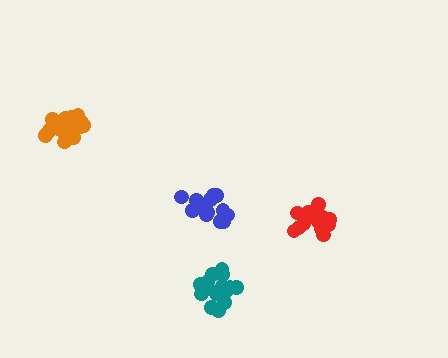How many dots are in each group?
Group 1: 20 dots, Group 2: 19 dots, Group 3: 19 dots, Group 4: 15 dots (73 total).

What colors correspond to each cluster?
The clusters are colored: orange, teal, red, blue.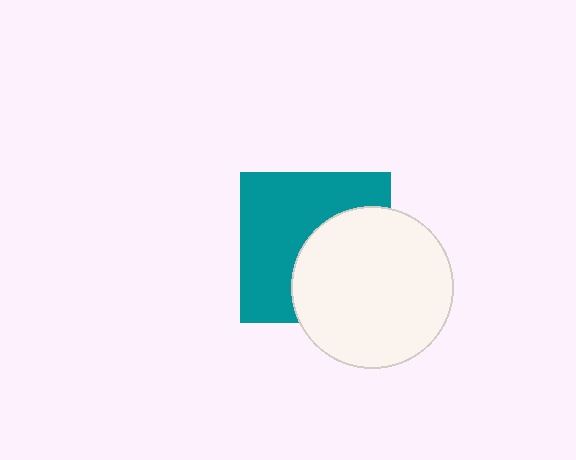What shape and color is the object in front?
The object in front is a white circle.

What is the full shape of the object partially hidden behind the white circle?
The partially hidden object is a teal square.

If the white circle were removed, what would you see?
You would see the complete teal square.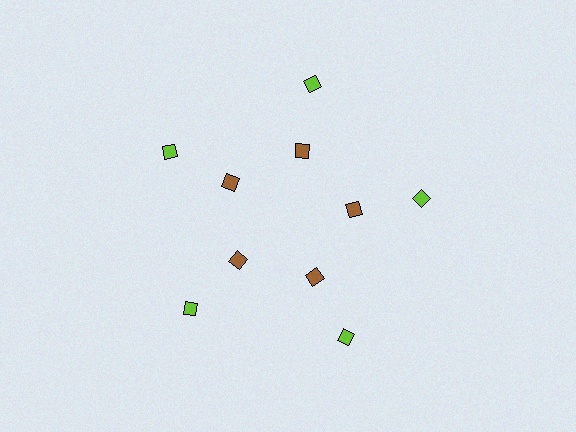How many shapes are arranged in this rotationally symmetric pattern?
There are 10 shapes, arranged in 5 groups of 2.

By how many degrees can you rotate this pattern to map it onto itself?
The pattern maps onto itself every 72 degrees of rotation.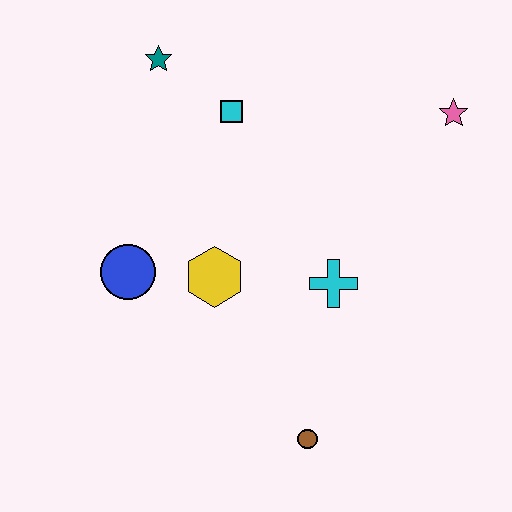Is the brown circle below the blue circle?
Yes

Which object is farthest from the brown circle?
The teal star is farthest from the brown circle.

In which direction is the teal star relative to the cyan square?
The teal star is to the left of the cyan square.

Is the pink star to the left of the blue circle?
No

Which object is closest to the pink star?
The cyan cross is closest to the pink star.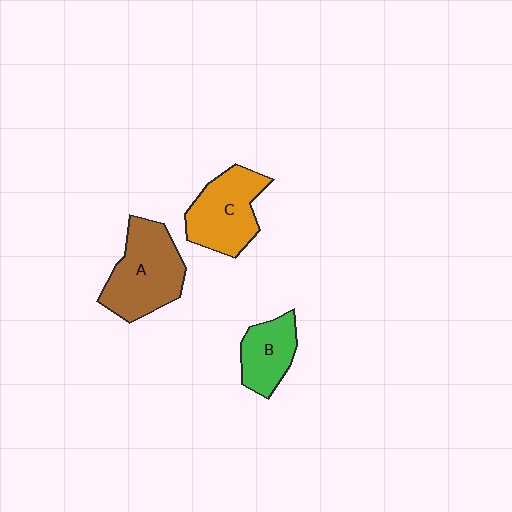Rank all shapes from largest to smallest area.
From largest to smallest: A (brown), C (orange), B (green).